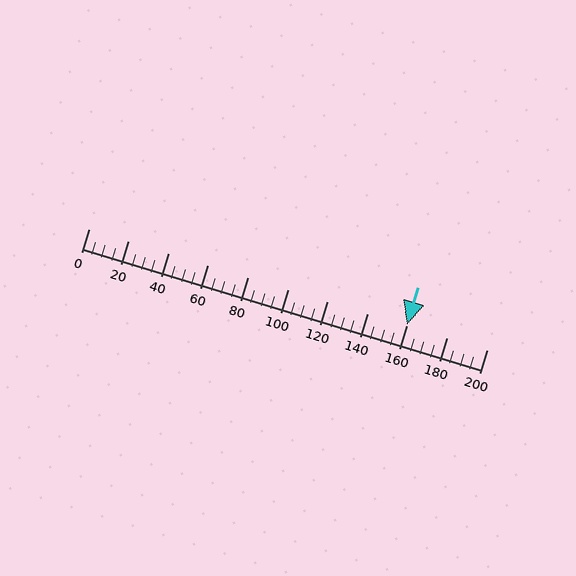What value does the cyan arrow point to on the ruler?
The cyan arrow points to approximately 160.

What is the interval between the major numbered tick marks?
The major tick marks are spaced 20 units apart.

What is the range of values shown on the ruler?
The ruler shows values from 0 to 200.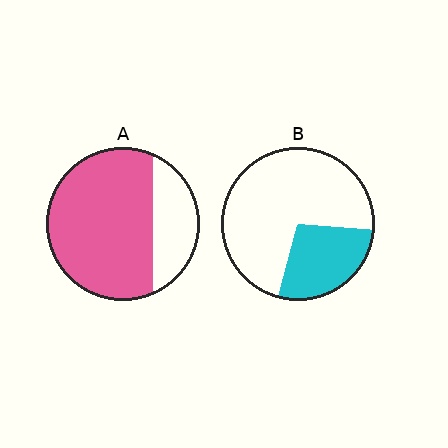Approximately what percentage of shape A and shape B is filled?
A is approximately 75% and B is approximately 30%.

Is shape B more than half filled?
No.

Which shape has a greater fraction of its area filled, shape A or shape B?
Shape A.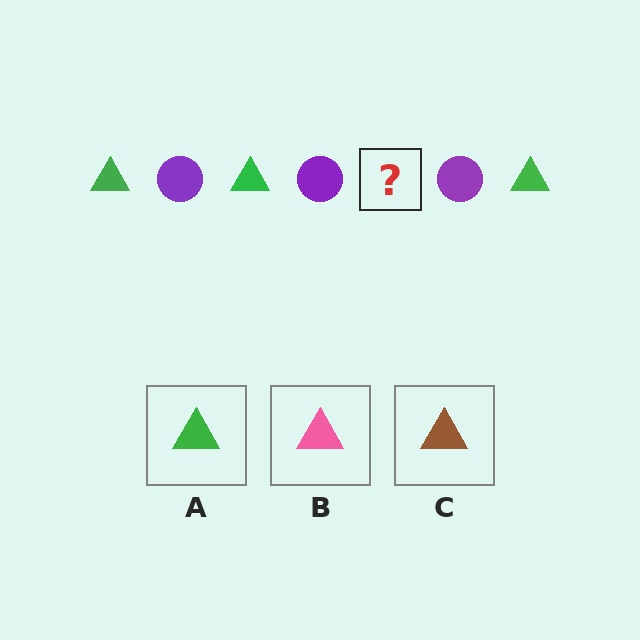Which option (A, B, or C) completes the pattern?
A.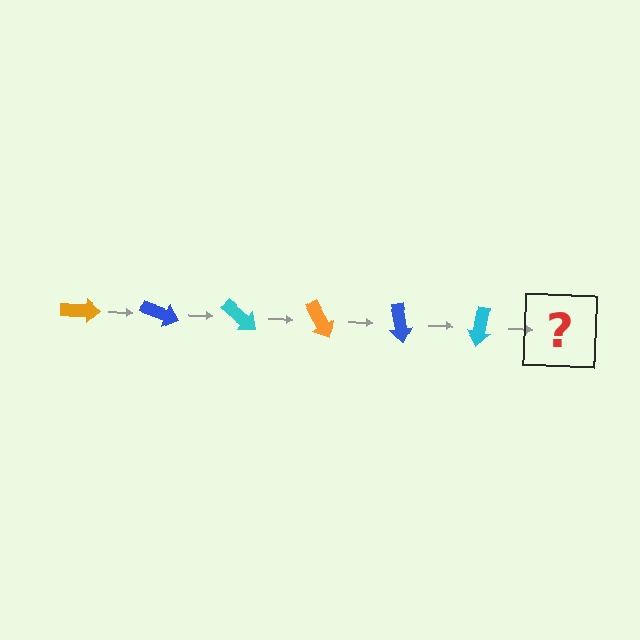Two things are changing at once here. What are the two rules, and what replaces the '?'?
The two rules are that it rotates 20 degrees each step and the color cycles through orange, blue, and cyan. The '?' should be an orange arrow, rotated 120 degrees from the start.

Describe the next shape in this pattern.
It should be an orange arrow, rotated 120 degrees from the start.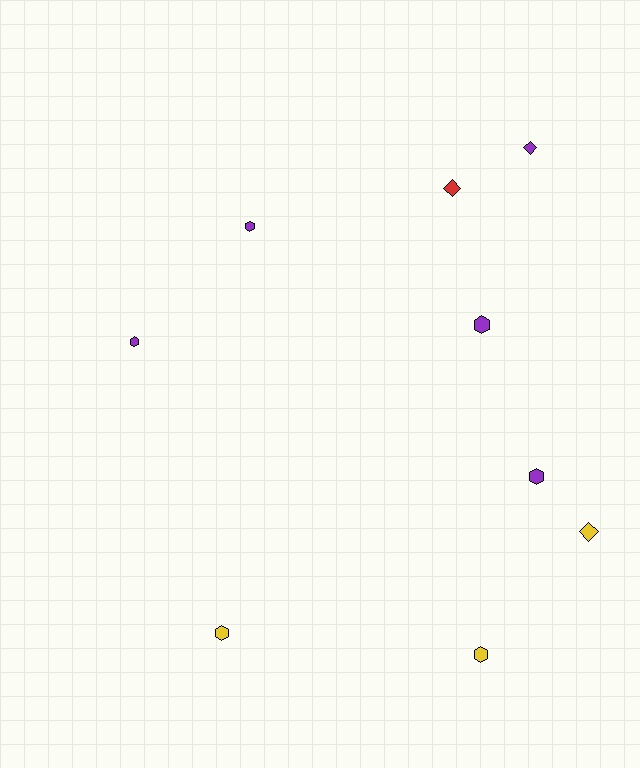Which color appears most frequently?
Purple, with 5 objects.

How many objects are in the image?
There are 9 objects.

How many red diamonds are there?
There is 1 red diamond.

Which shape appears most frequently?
Hexagon, with 6 objects.